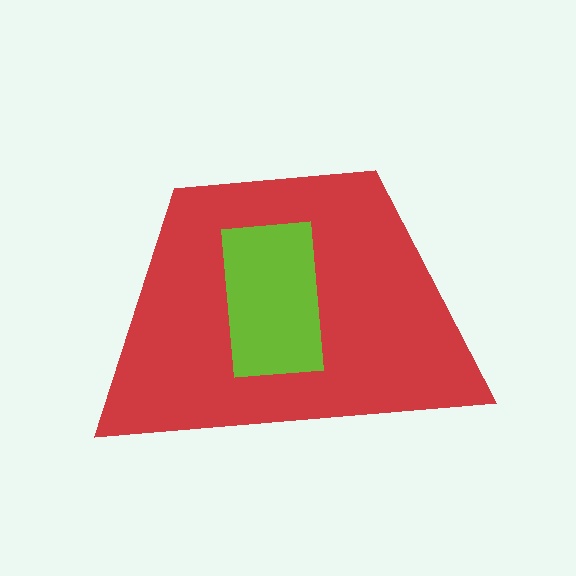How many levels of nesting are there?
2.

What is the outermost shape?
The red trapezoid.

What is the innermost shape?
The lime rectangle.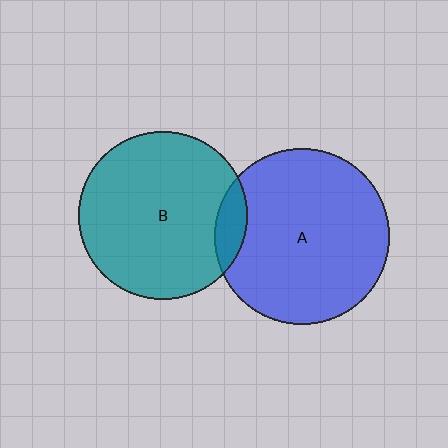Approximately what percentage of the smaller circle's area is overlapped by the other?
Approximately 10%.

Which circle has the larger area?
Circle A (blue).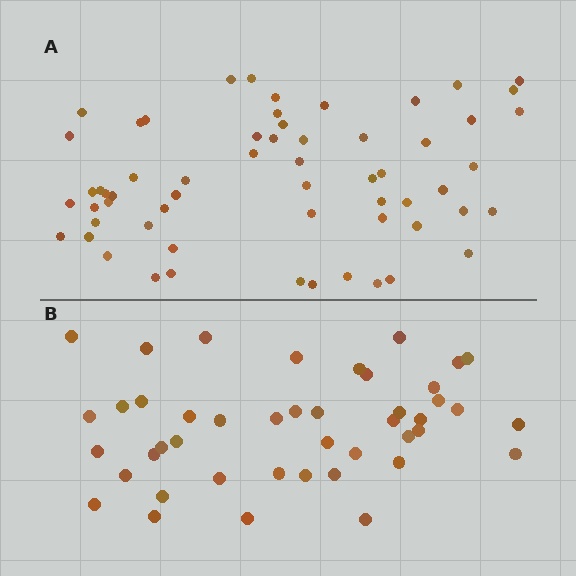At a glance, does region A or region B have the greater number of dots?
Region A (the top region) has more dots.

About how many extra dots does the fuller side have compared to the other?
Region A has approximately 15 more dots than region B.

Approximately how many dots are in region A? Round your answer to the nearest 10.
About 60 dots.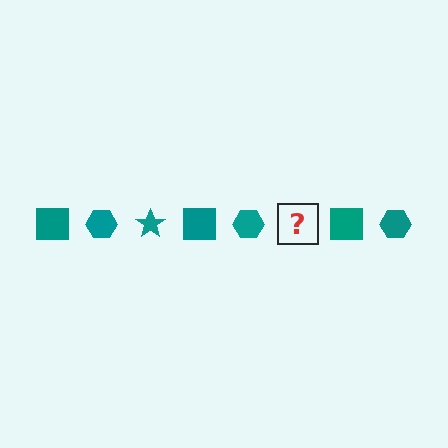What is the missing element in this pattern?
The missing element is a teal star.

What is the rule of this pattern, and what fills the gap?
The rule is that the pattern cycles through square, hexagon, star shapes in teal. The gap should be filled with a teal star.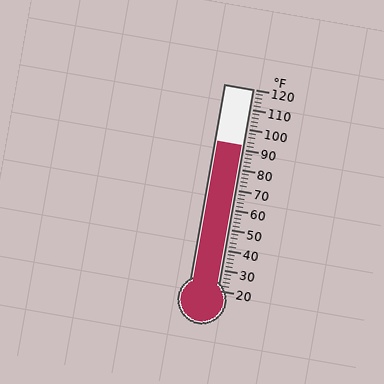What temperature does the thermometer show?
The thermometer shows approximately 92°F.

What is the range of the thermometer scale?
The thermometer scale ranges from 20°F to 120°F.